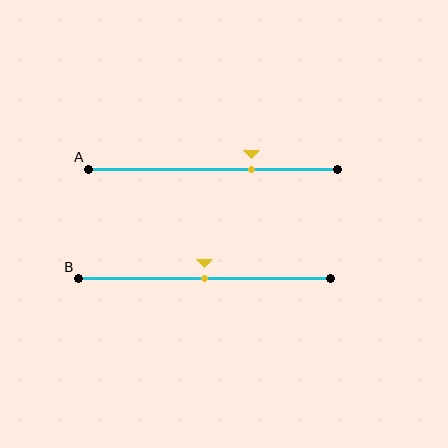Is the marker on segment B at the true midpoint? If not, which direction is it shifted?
Yes, the marker on segment B is at the true midpoint.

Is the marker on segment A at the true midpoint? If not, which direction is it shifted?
No, the marker on segment A is shifted to the right by about 15% of the segment length.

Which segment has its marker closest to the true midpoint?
Segment B has its marker closest to the true midpoint.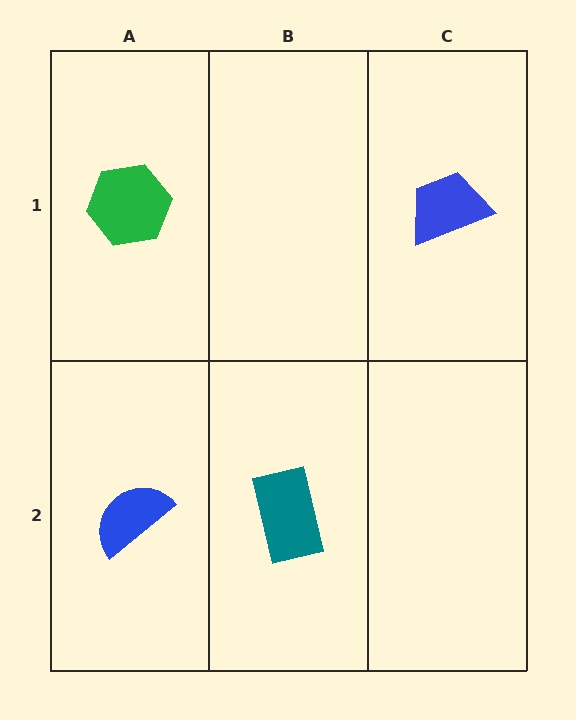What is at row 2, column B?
A teal rectangle.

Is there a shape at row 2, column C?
No, that cell is empty.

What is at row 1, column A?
A green hexagon.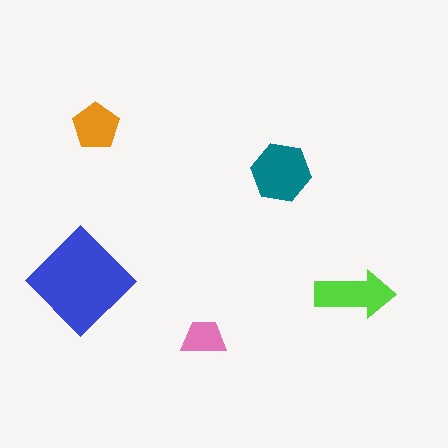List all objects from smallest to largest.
The pink trapezoid, the orange pentagon, the lime arrow, the teal hexagon, the blue diamond.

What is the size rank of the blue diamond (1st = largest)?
1st.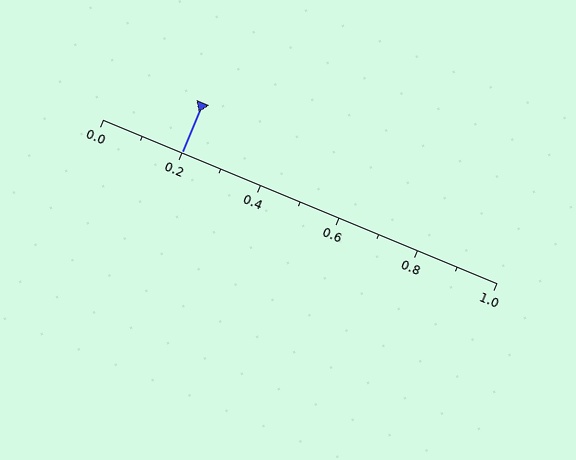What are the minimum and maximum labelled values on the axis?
The axis runs from 0.0 to 1.0.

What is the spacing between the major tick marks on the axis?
The major ticks are spaced 0.2 apart.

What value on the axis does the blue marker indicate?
The marker indicates approximately 0.2.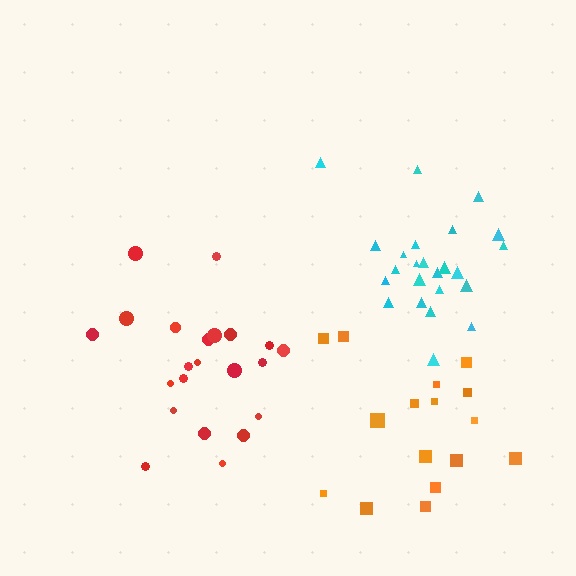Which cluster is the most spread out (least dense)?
Orange.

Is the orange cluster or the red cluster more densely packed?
Red.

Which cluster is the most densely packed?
Cyan.